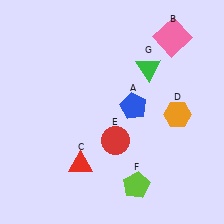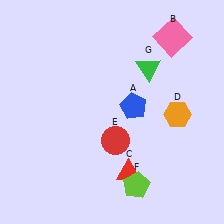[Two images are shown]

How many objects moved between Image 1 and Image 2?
1 object moved between the two images.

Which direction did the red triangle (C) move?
The red triangle (C) moved right.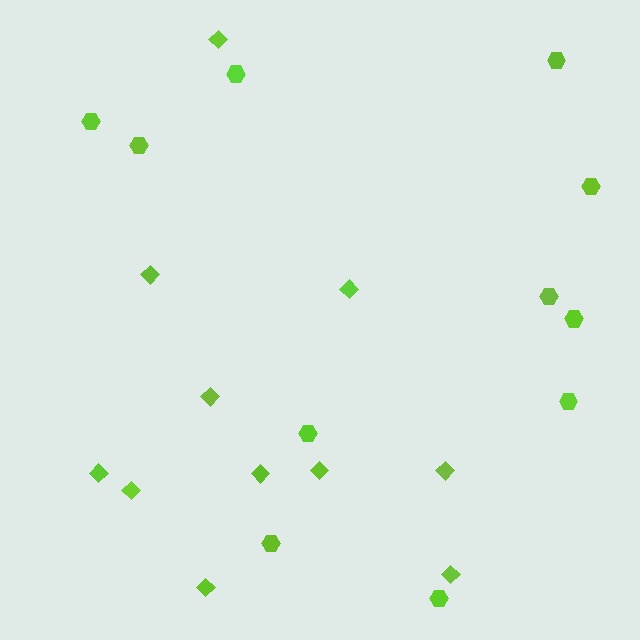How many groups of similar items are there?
There are 2 groups: one group of diamonds (11) and one group of hexagons (11).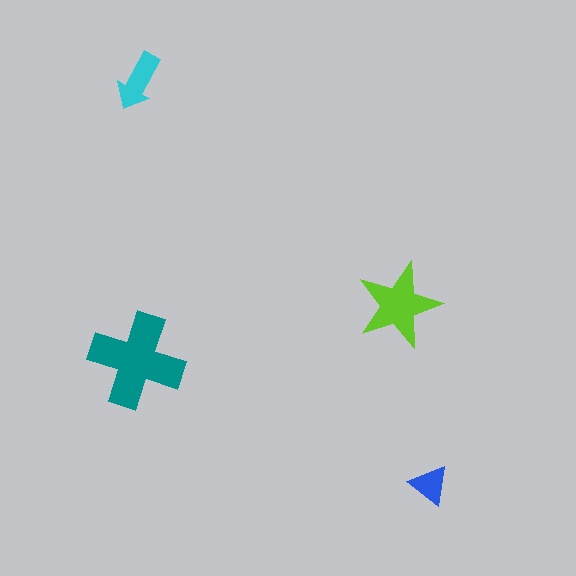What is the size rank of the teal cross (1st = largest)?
1st.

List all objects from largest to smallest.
The teal cross, the lime star, the cyan arrow, the blue triangle.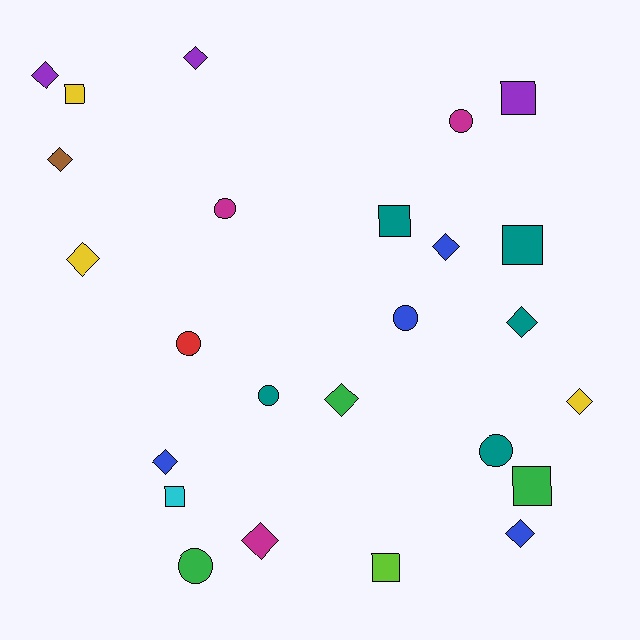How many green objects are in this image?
There are 3 green objects.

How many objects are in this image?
There are 25 objects.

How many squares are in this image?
There are 7 squares.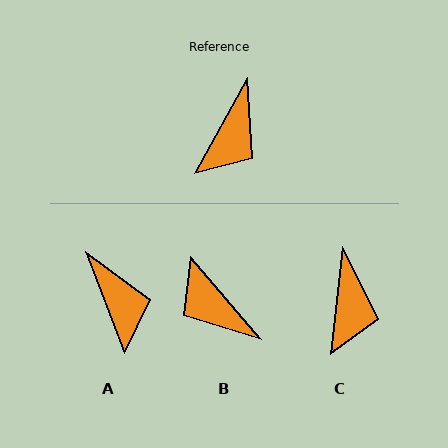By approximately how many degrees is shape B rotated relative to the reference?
Approximately 111 degrees clockwise.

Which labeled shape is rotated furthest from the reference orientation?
B, about 111 degrees away.